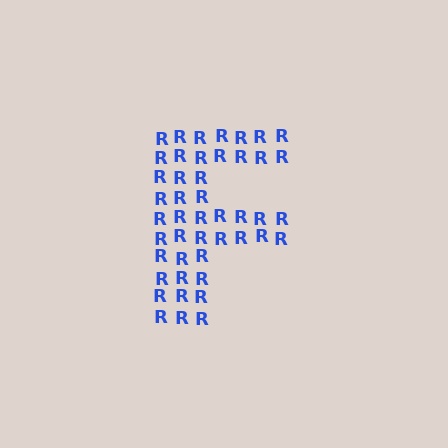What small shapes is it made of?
It is made of small letter R's.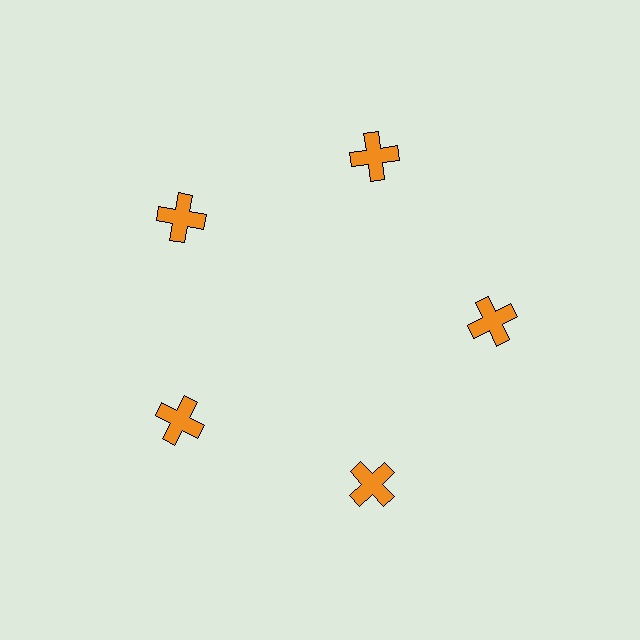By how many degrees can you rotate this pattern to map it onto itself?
The pattern maps onto itself every 72 degrees of rotation.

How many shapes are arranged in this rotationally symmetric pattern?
There are 5 shapes, arranged in 5 groups of 1.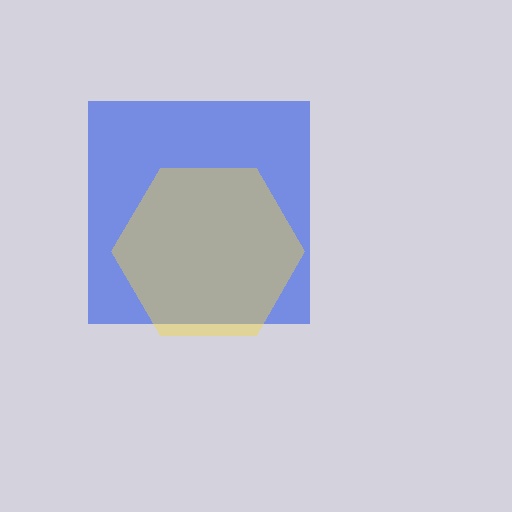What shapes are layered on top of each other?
The layered shapes are: a blue square, a yellow hexagon.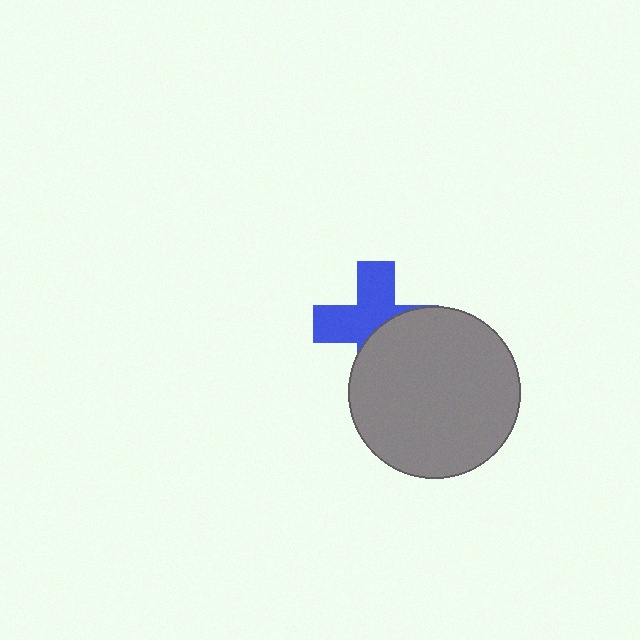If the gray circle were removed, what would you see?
You would see the complete blue cross.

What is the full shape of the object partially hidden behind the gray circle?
The partially hidden object is a blue cross.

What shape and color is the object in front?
The object in front is a gray circle.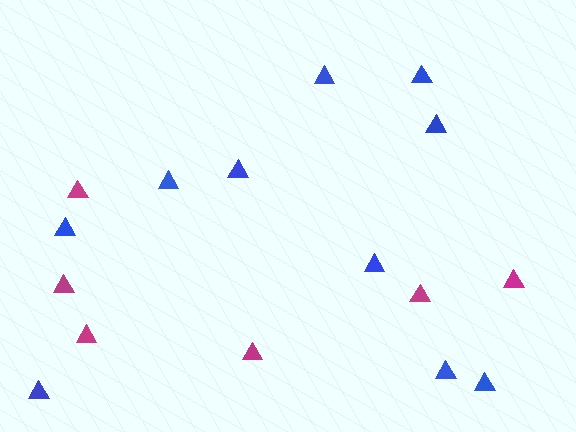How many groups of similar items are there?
There are 2 groups: one group of magenta triangles (6) and one group of blue triangles (10).